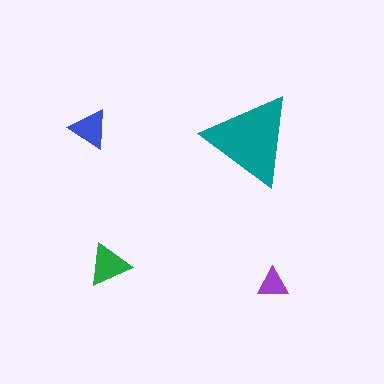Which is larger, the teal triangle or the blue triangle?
The teal one.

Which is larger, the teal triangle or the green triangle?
The teal one.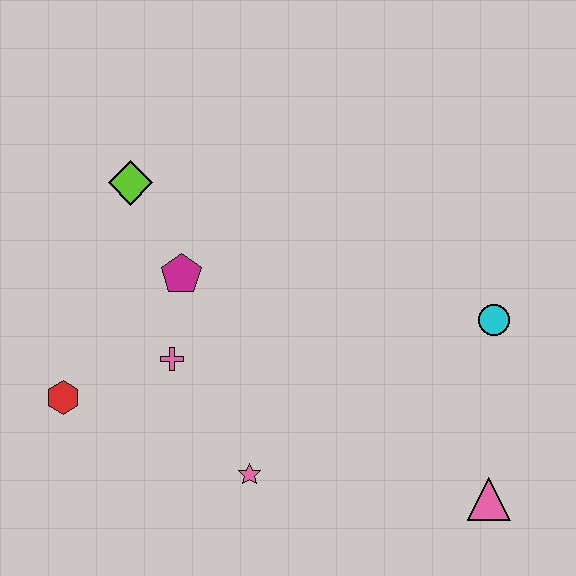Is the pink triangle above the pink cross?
No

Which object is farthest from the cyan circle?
The red hexagon is farthest from the cyan circle.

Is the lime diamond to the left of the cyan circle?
Yes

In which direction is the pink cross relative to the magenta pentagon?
The pink cross is below the magenta pentagon.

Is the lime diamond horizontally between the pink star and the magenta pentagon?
No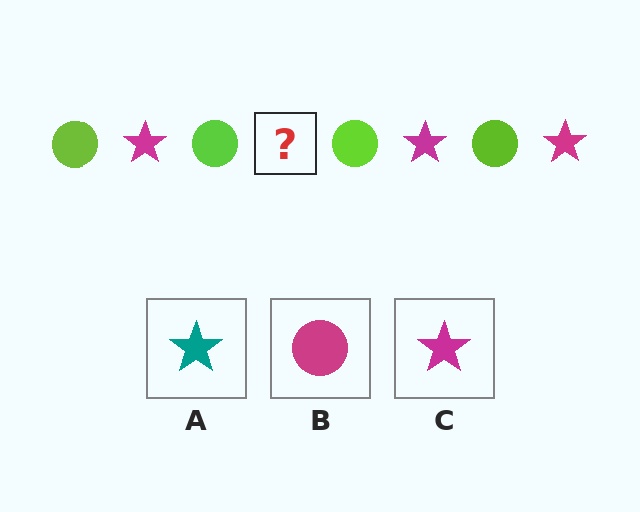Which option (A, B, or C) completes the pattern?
C.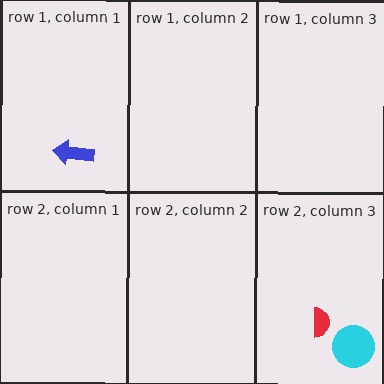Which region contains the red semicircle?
The row 2, column 3 region.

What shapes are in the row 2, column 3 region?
The red semicircle, the cyan circle.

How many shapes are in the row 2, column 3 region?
2.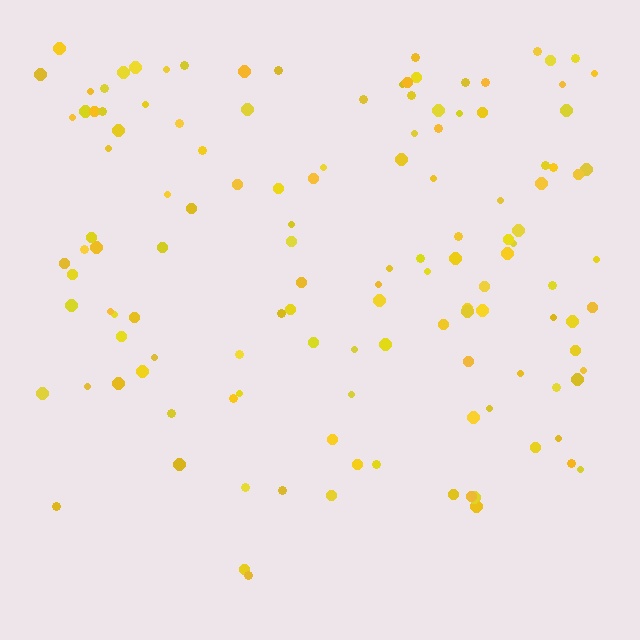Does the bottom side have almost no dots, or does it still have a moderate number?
Still a moderate number, just noticeably fewer than the top.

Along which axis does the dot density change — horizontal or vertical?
Vertical.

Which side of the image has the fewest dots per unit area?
The bottom.